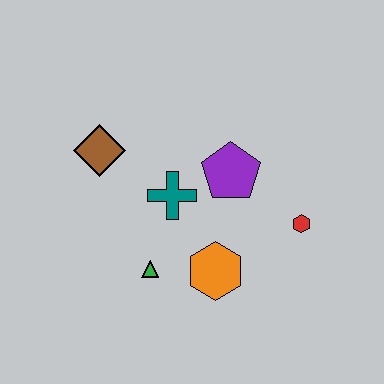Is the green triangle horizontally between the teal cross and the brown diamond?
Yes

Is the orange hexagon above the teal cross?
No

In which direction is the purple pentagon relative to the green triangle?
The purple pentagon is above the green triangle.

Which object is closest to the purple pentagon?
The teal cross is closest to the purple pentagon.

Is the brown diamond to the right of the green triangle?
No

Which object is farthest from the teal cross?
The red hexagon is farthest from the teal cross.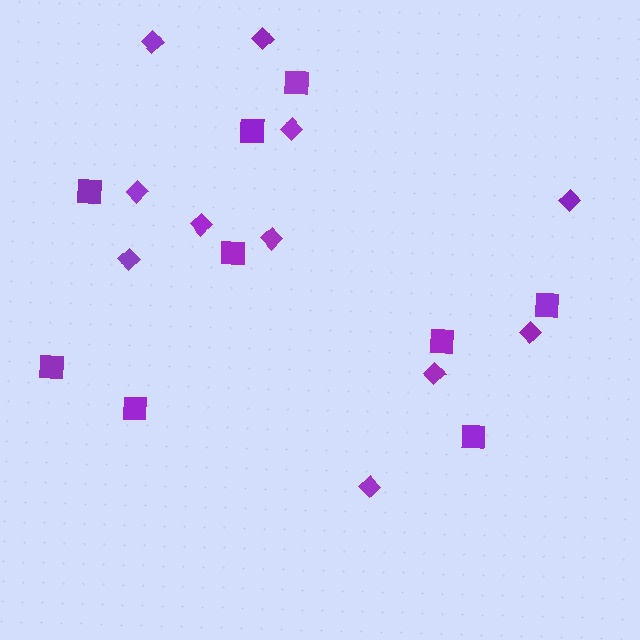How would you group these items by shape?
There are 2 groups: one group of squares (9) and one group of diamonds (11).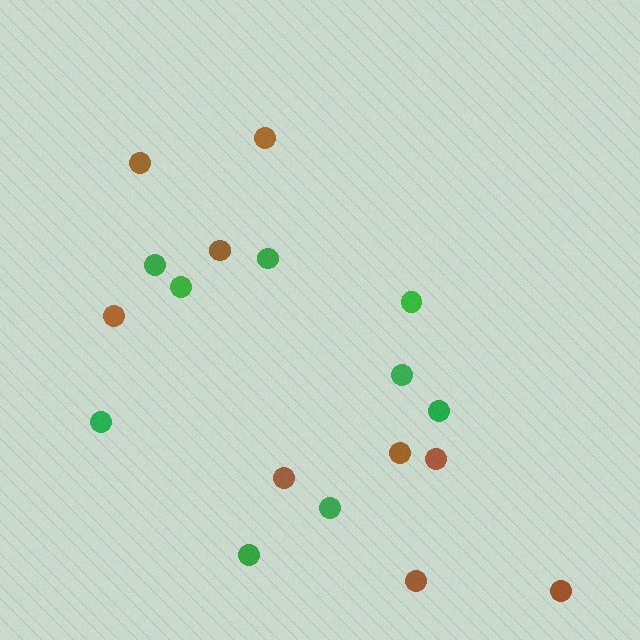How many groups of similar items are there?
There are 2 groups: one group of green circles (9) and one group of brown circles (9).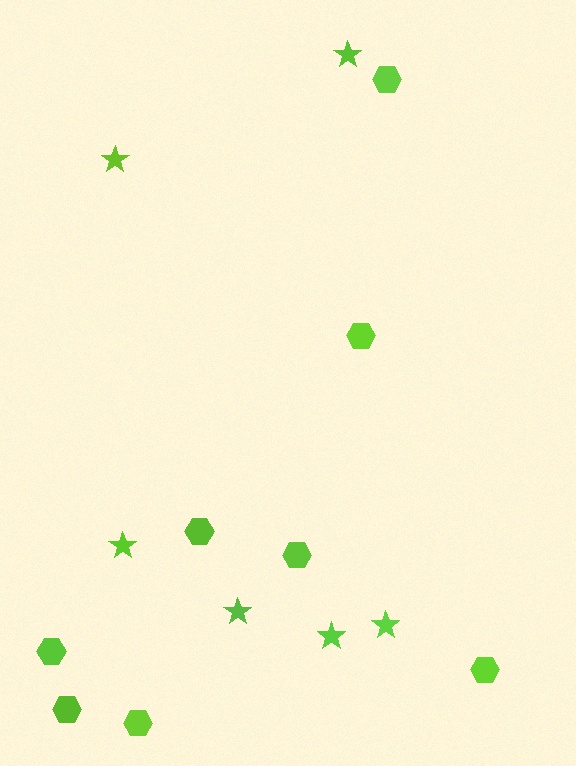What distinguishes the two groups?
There are 2 groups: one group of hexagons (8) and one group of stars (6).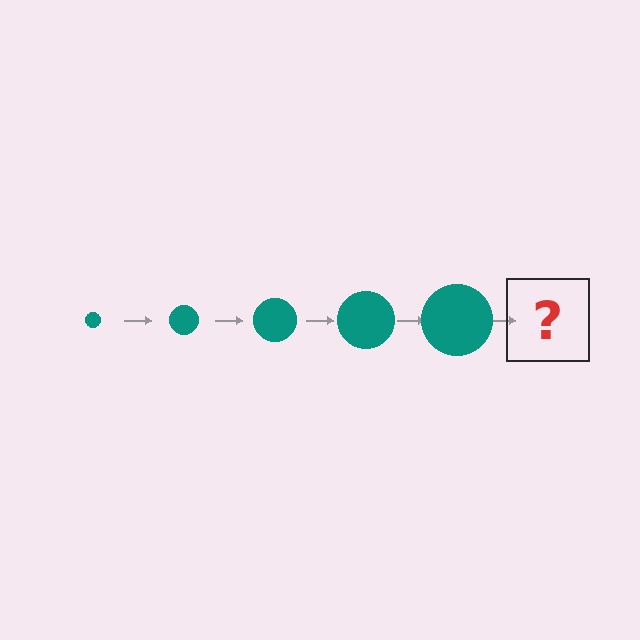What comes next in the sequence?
The next element should be a teal circle, larger than the previous one.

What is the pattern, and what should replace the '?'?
The pattern is that the circle gets progressively larger each step. The '?' should be a teal circle, larger than the previous one.